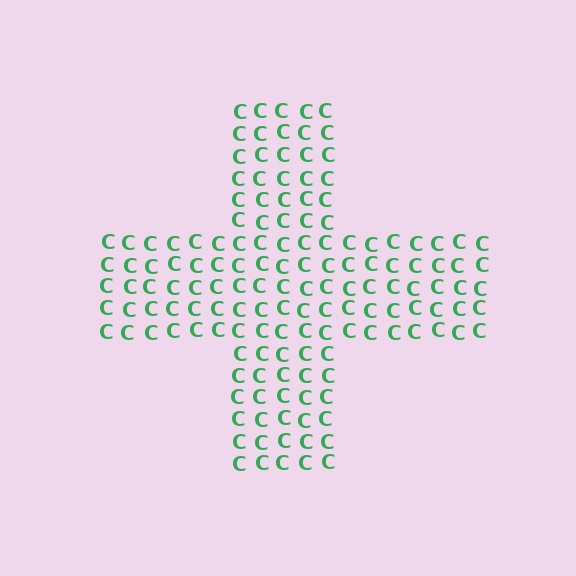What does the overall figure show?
The overall figure shows a cross.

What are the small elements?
The small elements are letter C's.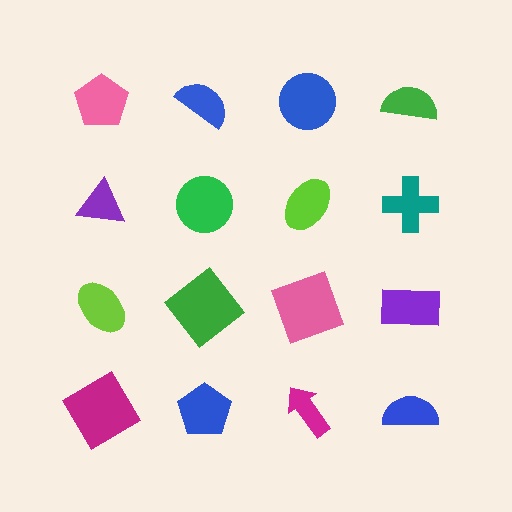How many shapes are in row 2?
4 shapes.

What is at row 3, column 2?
A green diamond.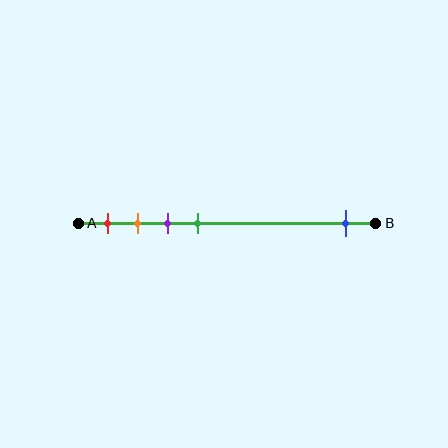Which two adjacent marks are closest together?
The orange and purple marks are the closest adjacent pair.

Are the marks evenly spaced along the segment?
No, the marks are not evenly spaced.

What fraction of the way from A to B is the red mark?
The red mark is approximately 10% (0.1) of the way from A to B.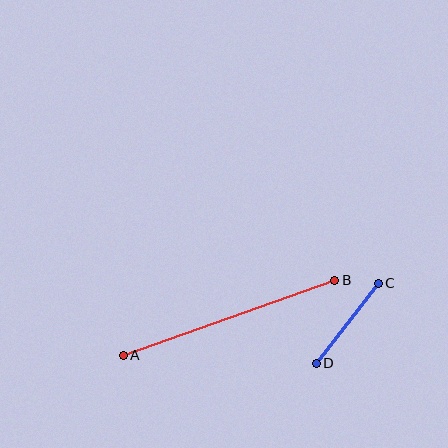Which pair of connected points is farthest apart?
Points A and B are farthest apart.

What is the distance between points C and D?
The distance is approximately 101 pixels.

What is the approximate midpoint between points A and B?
The midpoint is at approximately (229, 318) pixels.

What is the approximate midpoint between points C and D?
The midpoint is at approximately (347, 323) pixels.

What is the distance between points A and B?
The distance is approximately 225 pixels.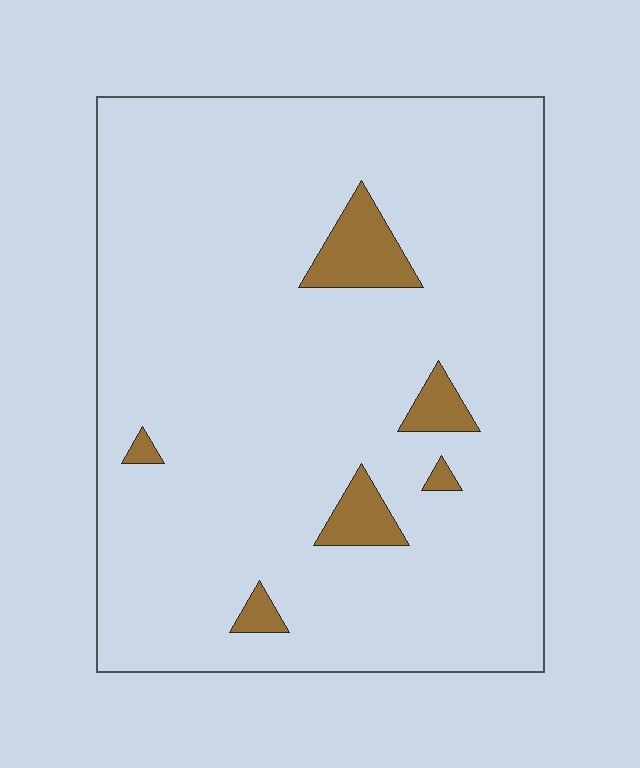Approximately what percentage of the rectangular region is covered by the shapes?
Approximately 5%.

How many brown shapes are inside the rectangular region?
6.